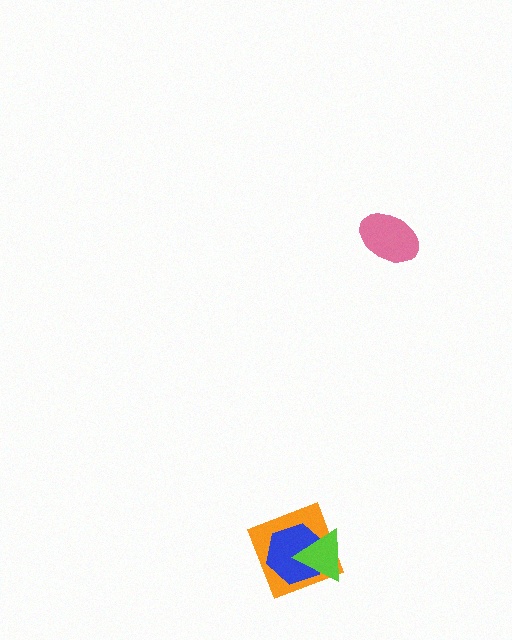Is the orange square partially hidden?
Yes, it is partially covered by another shape.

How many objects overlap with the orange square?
2 objects overlap with the orange square.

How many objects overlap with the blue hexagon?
2 objects overlap with the blue hexagon.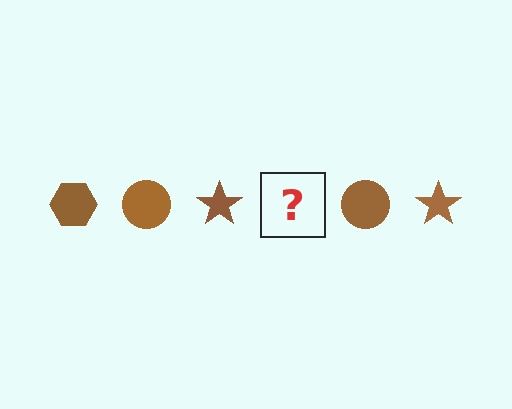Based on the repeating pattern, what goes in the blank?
The blank should be a brown hexagon.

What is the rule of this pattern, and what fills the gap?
The rule is that the pattern cycles through hexagon, circle, star shapes in brown. The gap should be filled with a brown hexagon.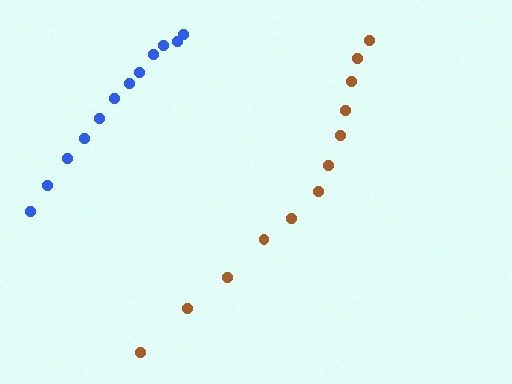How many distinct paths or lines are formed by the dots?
There are 2 distinct paths.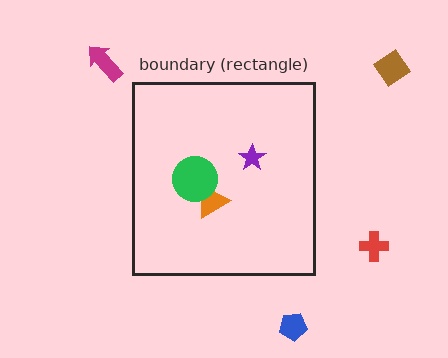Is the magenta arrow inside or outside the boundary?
Outside.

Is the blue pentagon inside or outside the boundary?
Outside.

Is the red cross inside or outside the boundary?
Outside.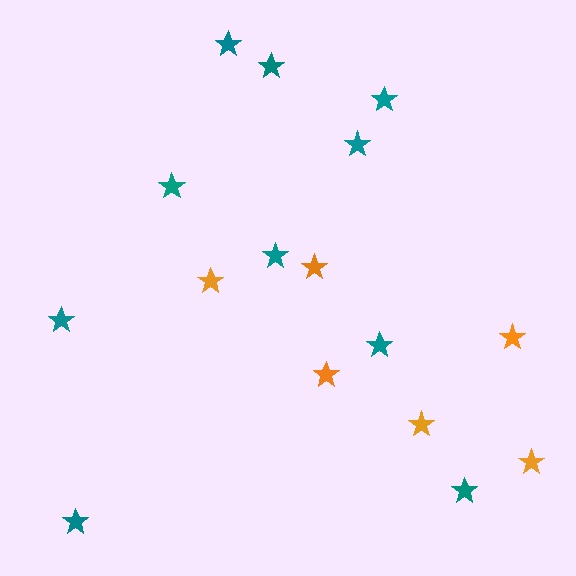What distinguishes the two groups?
There are 2 groups: one group of teal stars (10) and one group of orange stars (6).